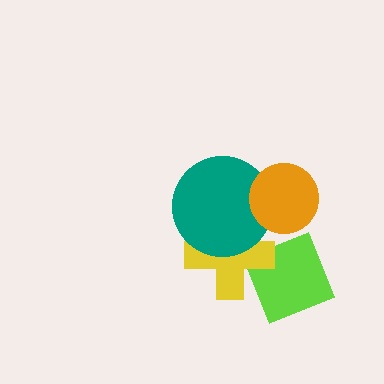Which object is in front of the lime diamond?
The yellow cross is in front of the lime diamond.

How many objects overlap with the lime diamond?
1 object overlaps with the lime diamond.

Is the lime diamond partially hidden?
Yes, it is partially covered by another shape.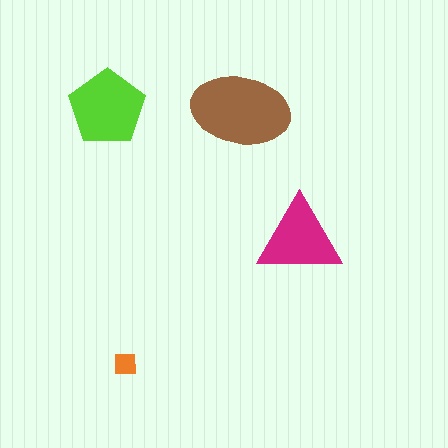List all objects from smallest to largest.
The orange square, the magenta triangle, the lime pentagon, the brown ellipse.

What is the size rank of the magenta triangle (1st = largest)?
3rd.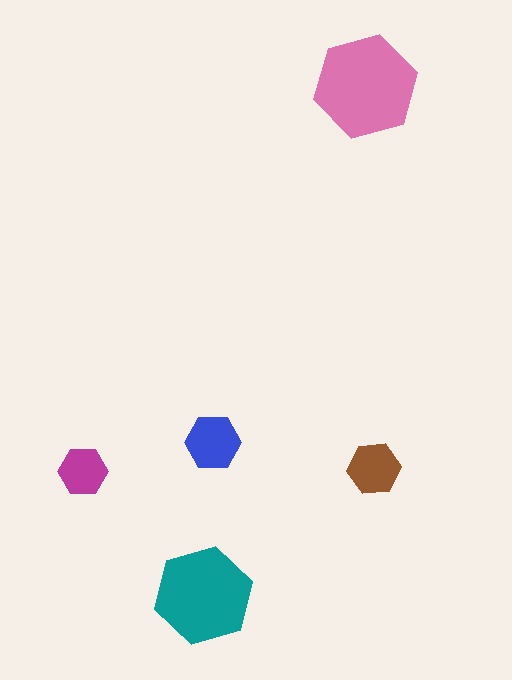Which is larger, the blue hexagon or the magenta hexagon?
The blue one.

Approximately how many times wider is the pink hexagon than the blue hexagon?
About 2 times wider.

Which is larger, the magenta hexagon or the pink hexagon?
The pink one.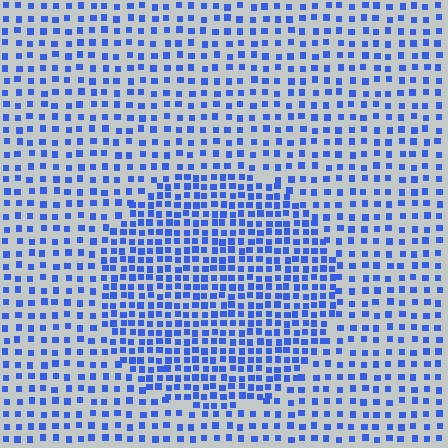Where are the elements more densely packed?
The elements are more densely packed inside the circle boundary.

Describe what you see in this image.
The image contains small blue elements arranged at two different densities. A circle-shaped region is visible where the elements are more densely packed than the surrounding area.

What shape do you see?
I see a circle.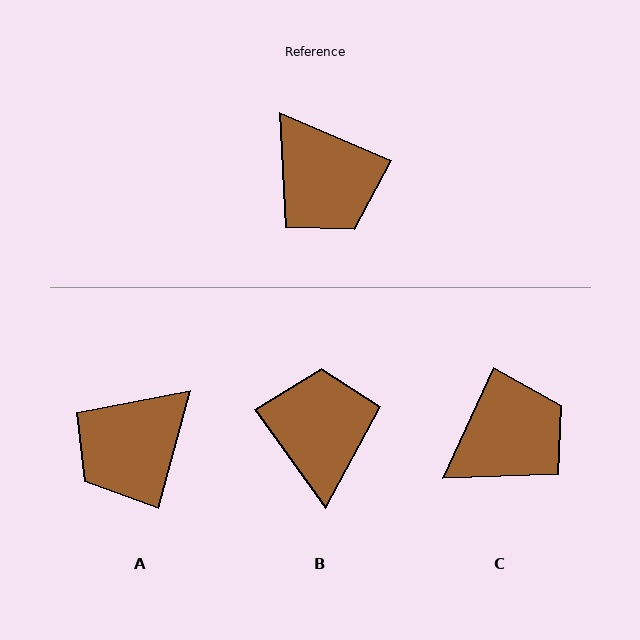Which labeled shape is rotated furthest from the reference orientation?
B, about 149 degrees away.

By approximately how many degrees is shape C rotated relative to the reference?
Approximately 89 degrees counter-clockwise.